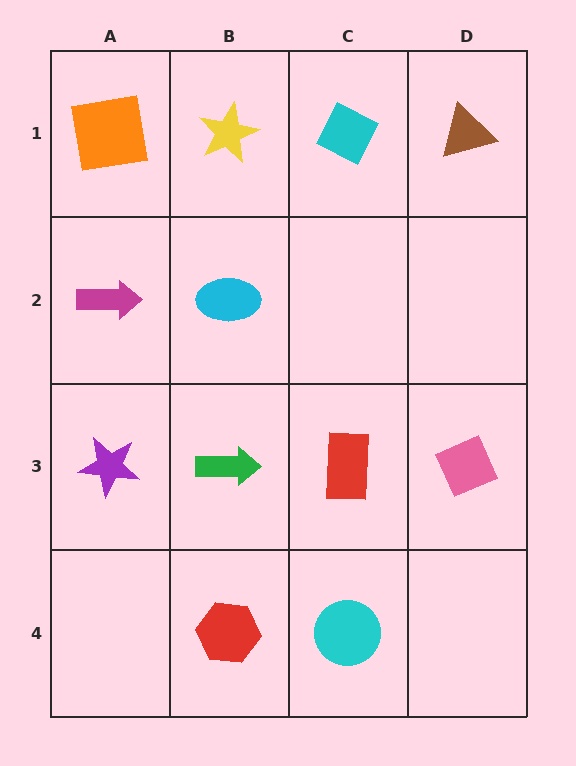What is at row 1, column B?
A yellow star.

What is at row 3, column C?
A red rectangle.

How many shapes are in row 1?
4 shapes.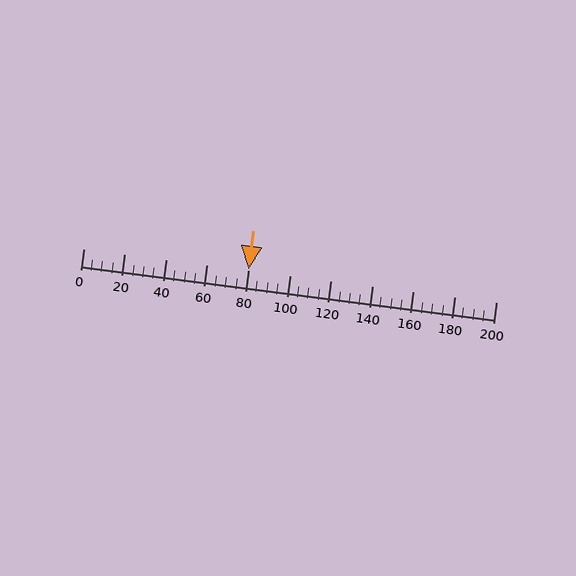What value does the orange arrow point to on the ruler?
The orange arrow points to approximately 80.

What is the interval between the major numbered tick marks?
The major tick marks are spaced 20 units apart.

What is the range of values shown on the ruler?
The ruler shows values from 0 to 200.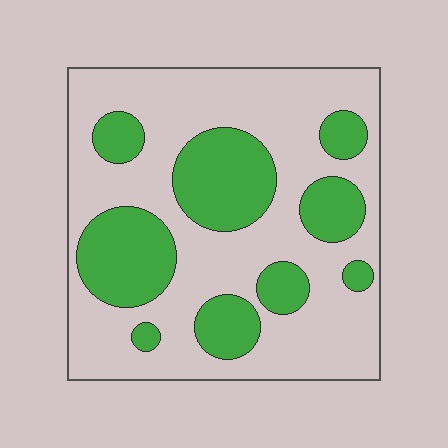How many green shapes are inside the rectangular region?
9.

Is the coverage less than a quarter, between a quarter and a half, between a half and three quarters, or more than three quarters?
Between a quarter and a half.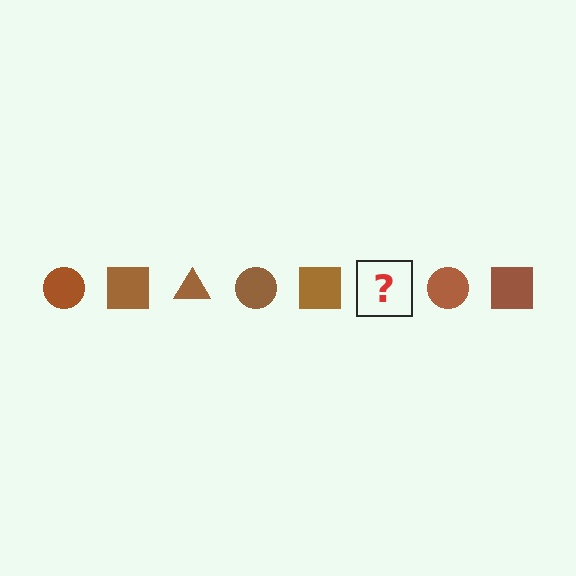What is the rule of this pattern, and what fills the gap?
The rule is that the pattern cycles through circle, square, triangle shapes in brown. The gap should be filled with a brown triangle.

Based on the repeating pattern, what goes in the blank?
The blank should be a brown triangle.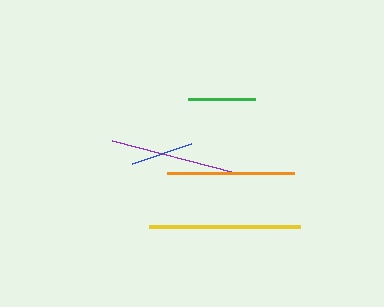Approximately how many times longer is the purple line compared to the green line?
The purple line is approximately 1.9 times the length of the green line.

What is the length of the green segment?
The green segment is approximately 66 pixels long.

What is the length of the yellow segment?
The yellow segment is approximately 151 pixels long.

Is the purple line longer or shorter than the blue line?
The purple line is longer than the blue line.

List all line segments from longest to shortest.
From longest to shortest: yellow, purple, orange, green, blue.